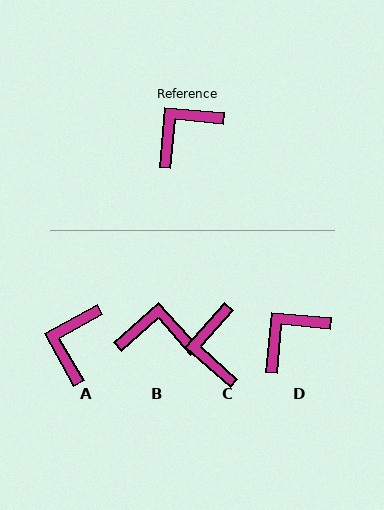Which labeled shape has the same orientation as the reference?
D.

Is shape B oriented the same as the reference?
No, it is off by about 43 degrees.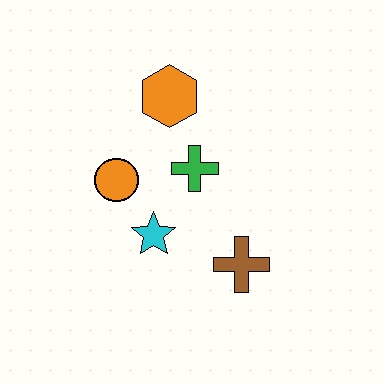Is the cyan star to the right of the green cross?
No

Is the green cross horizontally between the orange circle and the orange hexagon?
No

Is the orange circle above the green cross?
No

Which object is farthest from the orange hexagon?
The brown cross is farthest from the orange hexagon.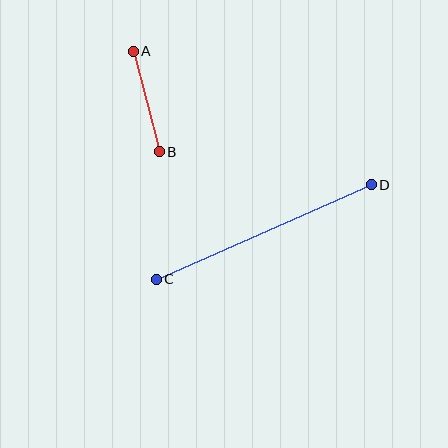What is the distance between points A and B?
The distance is approximately 104 pixels.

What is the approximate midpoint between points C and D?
The midpoint is at approximately (264, 232) pixels.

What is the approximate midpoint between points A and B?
The midpoint is at approximately (146, 102) pixels.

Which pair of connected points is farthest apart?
Points C and D are farthest apart.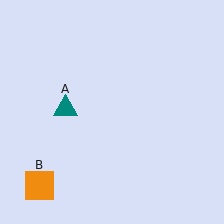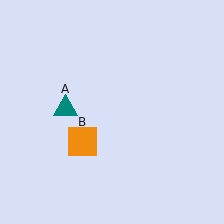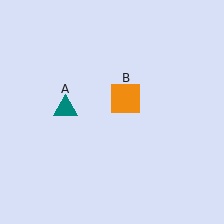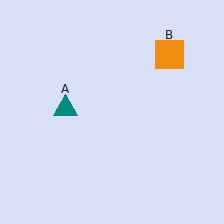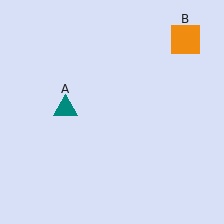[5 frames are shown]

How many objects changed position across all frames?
1 object changed position: orange square (object B).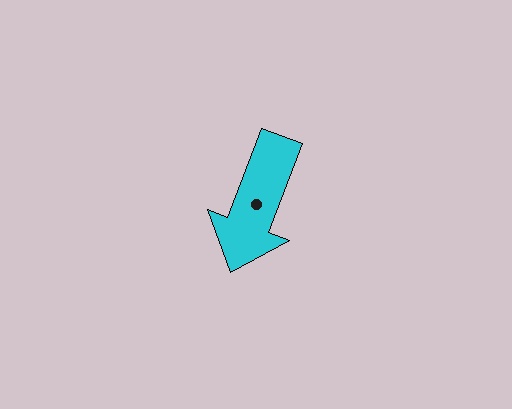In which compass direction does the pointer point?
South.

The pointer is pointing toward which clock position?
Roughly 7 o'clock.